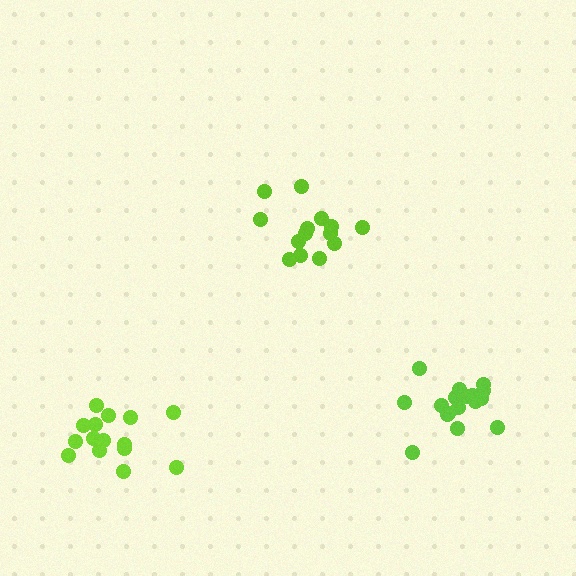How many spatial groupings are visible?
There are 3 spatial groupings.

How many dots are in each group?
Group 1: 17 dots, Group 2: 15 dots, Group 3: 14 dots (46 total).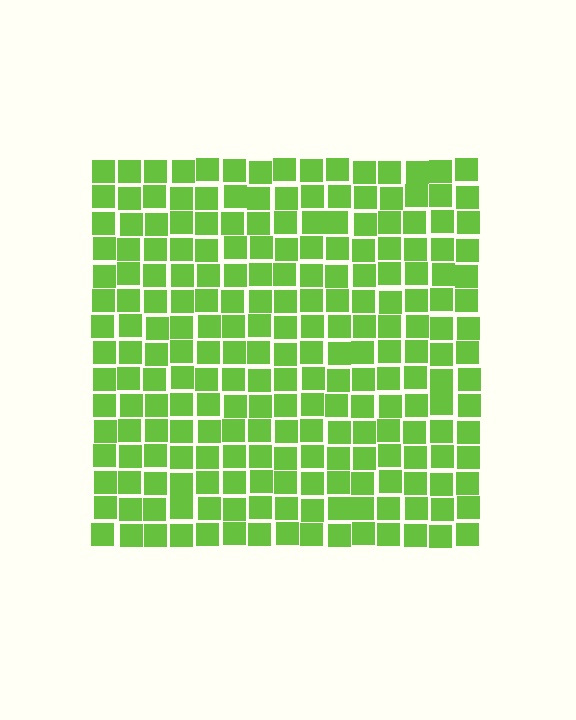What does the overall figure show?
The overall figure shows a square.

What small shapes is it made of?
It is made of small squares.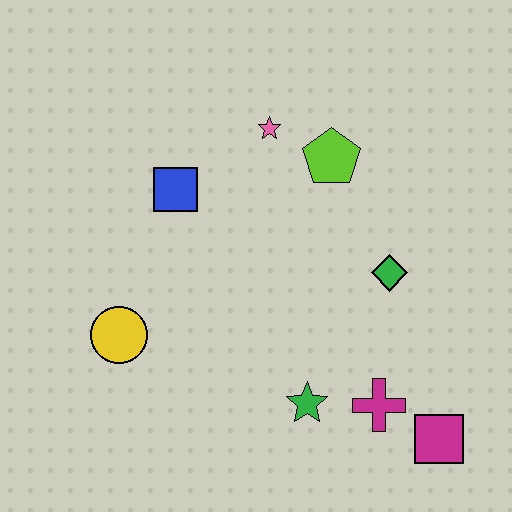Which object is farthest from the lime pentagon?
The magenta square is farthest from the lime pentagon.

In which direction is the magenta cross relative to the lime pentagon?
The magenta cross is below the lime pentagon.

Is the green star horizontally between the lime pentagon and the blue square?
Yes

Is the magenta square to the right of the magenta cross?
Yes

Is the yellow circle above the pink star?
No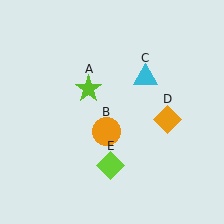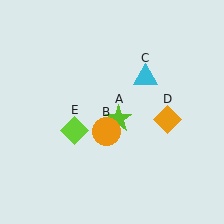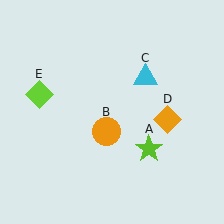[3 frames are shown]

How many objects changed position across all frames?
2 objects changed position: lime star (object A), lime diamond (object E).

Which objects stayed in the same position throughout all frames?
Orange circle (object B) and cyan triangle (object C) and orange diamond (object D) remained stationary.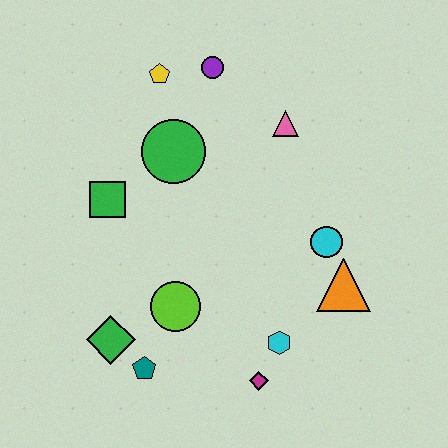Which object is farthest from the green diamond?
The purple circle is farthest from the green diamond.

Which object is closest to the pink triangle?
The purple circle is closest to the pink triangle.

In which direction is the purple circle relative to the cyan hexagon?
The purple circle is above the cyan hexagon.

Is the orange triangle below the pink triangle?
Yes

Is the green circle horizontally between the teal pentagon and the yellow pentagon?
No